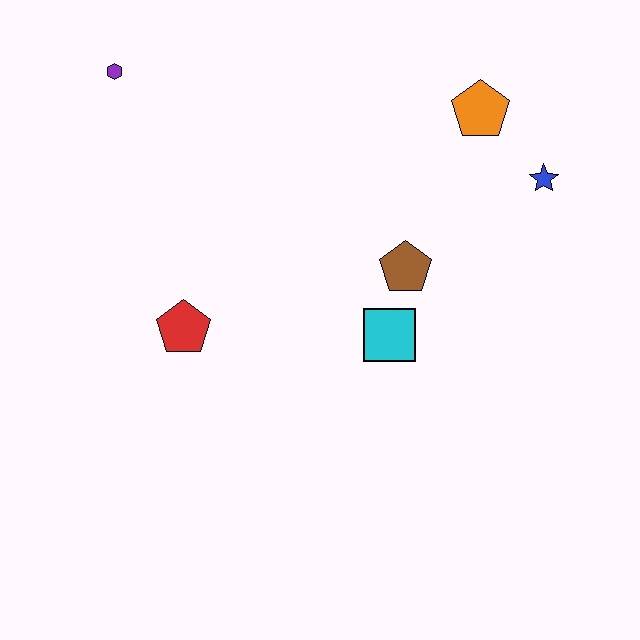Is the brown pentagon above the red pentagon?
Yes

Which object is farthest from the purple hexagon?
The blue star is farthest from the purple hexagon.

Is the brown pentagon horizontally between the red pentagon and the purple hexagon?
No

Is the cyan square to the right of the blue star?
No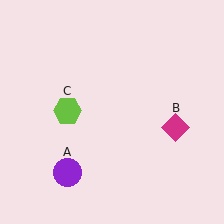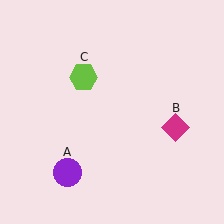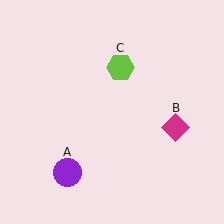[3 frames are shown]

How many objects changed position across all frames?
1 object changed position: lime hexagon (object C).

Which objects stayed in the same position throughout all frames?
Purple circle (object A) and magenta diamond (object B) remained stationary.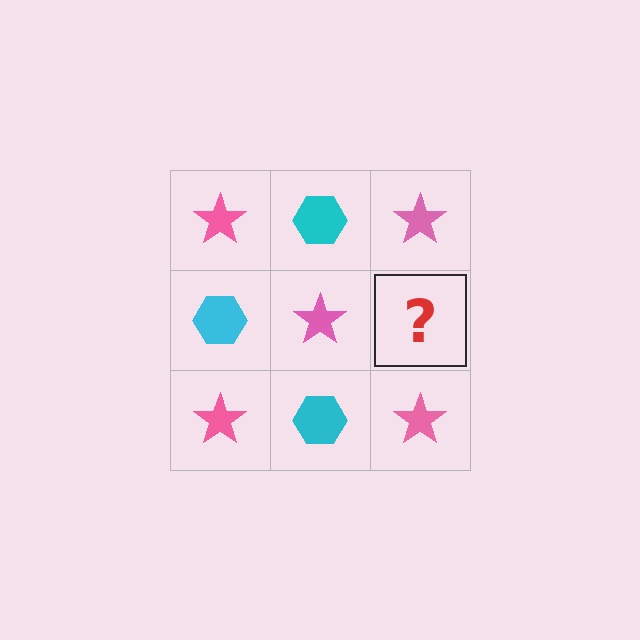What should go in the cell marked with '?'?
The missing cell should contain a cyan hexagon.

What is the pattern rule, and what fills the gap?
The rule is that it alternates pink star and cyan hexagon in a checkerboard pattern. The gap should be filled with a cyan hexagon.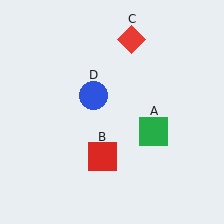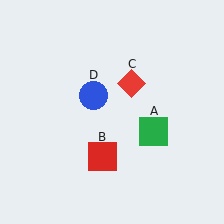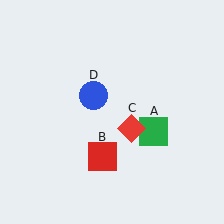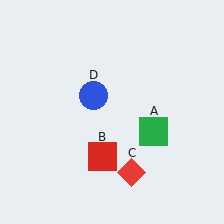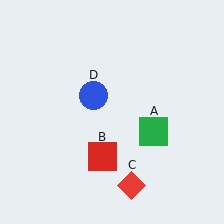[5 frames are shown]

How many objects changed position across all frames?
1 object changed position: red diamond (object C).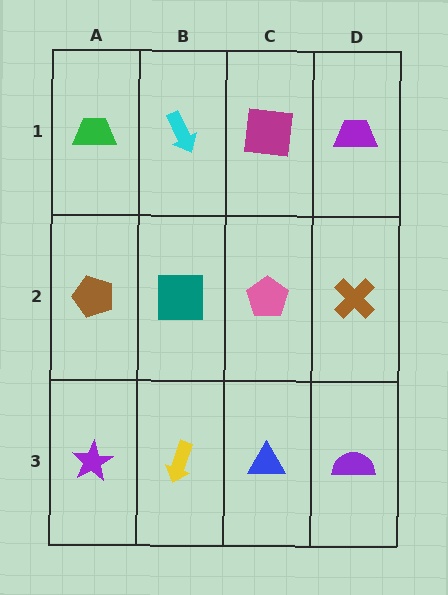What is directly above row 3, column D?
A brown cross.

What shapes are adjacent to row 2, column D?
A purple trapezoid (row 1, column D), a purple semicircle (row 3, column D), a pink pentagon (row 2, column C).